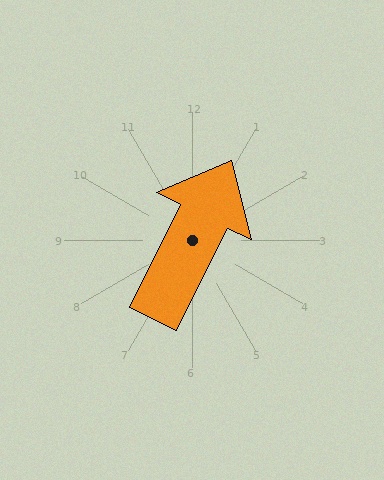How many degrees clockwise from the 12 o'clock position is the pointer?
Approximately 26 degrees.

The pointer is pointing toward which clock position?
Roughly 1 o'clock.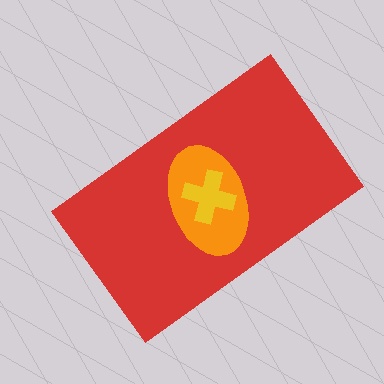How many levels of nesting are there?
3.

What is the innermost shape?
The yellow cross.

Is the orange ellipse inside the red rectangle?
Yes.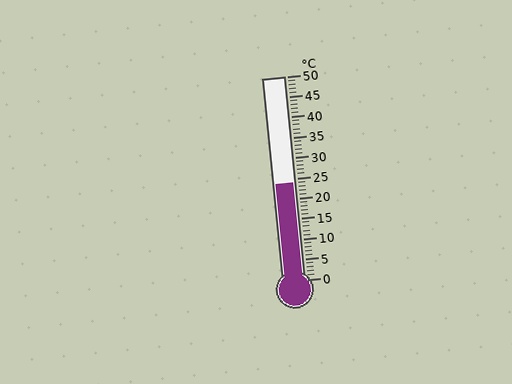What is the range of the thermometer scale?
The thermometer scale ranges from 0°C to 50°C.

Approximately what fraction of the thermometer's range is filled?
The thermometer is filled to approximately 50% of its range.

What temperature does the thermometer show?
The thermometer shows approximately 24°C.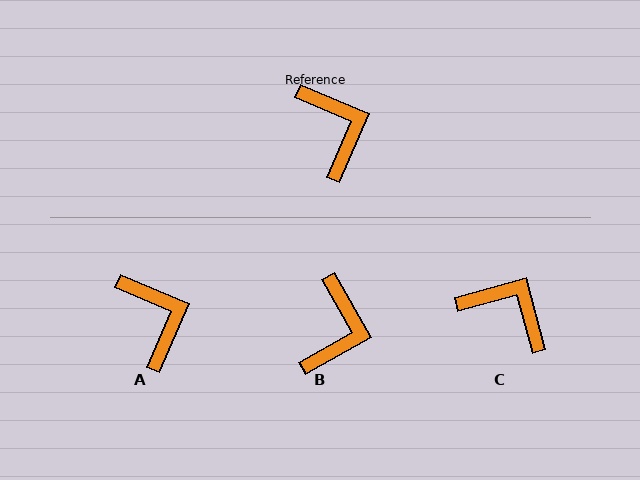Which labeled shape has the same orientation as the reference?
A.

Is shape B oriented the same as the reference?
No, it is off by about 37 degrees.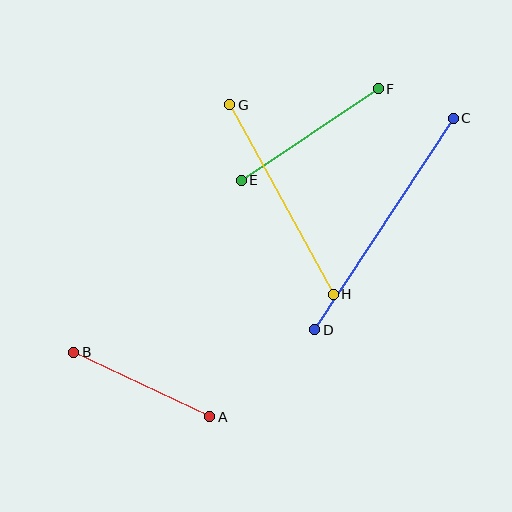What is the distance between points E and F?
The distance is approximately 165 pixels.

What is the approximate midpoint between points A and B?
The midpoint is at approximately (142, 384) pixels.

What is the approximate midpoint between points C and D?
The midpoint is at approximately (384, 224) pixels.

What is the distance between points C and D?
The distance is approximately 253 pixels.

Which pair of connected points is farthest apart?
Points C and D are farthest apart.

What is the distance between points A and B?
The distance is approximately 150 pixels.